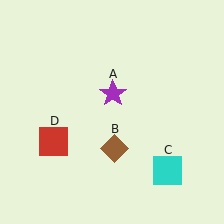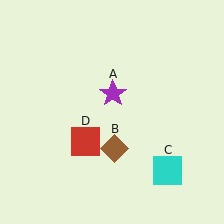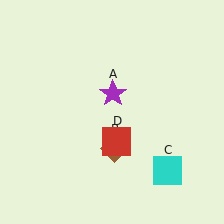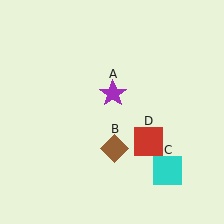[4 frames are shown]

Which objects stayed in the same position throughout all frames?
Purple star (object A) and brown diamond (object B) and cyan square (object C) remained stationary.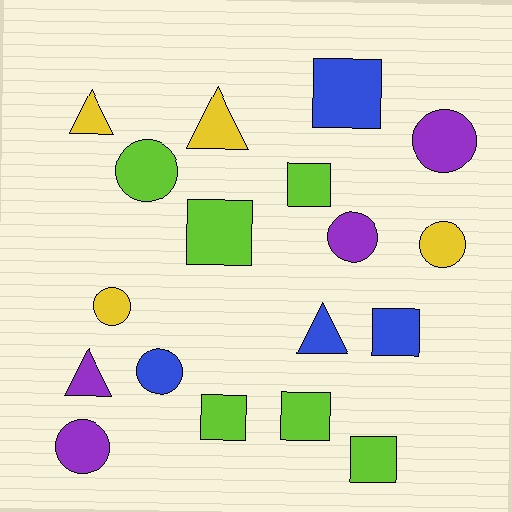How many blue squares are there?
There are 2 blue squares.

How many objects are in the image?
There are 18 objects.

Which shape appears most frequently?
Circle, with 7 objects.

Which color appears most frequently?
Lime, with 6 objects.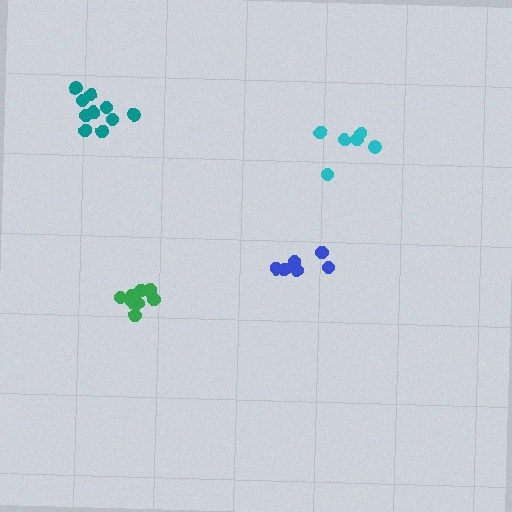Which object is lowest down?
The green cluster is bottommost.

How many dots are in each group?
Group 1: 10 dots, Group 2: 6 dots, Group 3: 10 dots, Group 4: 6 dots (32 total).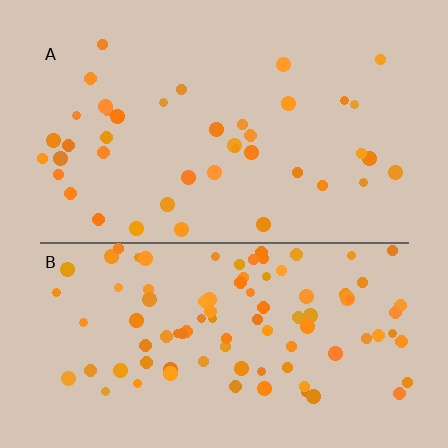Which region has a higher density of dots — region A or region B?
B (the bottom).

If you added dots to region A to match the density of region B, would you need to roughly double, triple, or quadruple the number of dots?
Approximately double.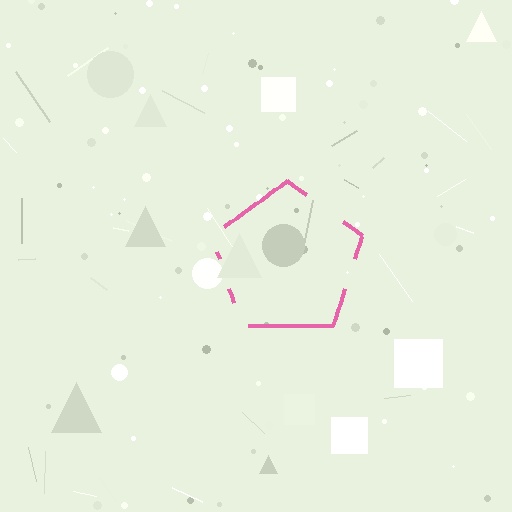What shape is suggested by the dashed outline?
The dashed outline suggests a pentagon.